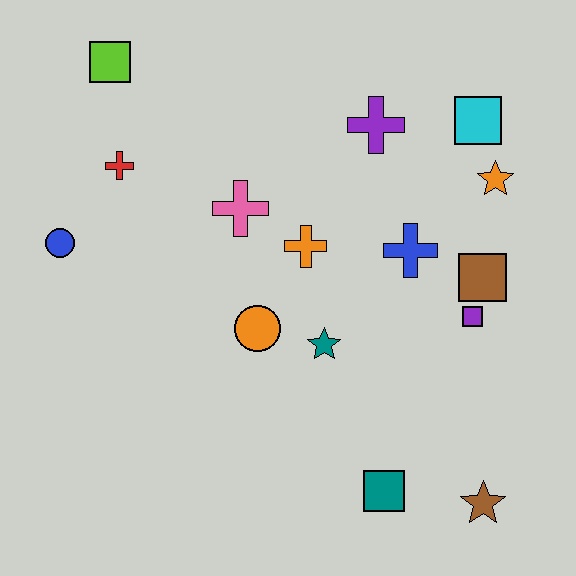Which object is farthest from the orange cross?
The brown star is farthest from the orange cross.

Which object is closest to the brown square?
The purple square is closest to the brown square.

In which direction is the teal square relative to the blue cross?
The teal square is below the blue cross.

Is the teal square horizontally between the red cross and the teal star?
No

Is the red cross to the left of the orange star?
Yes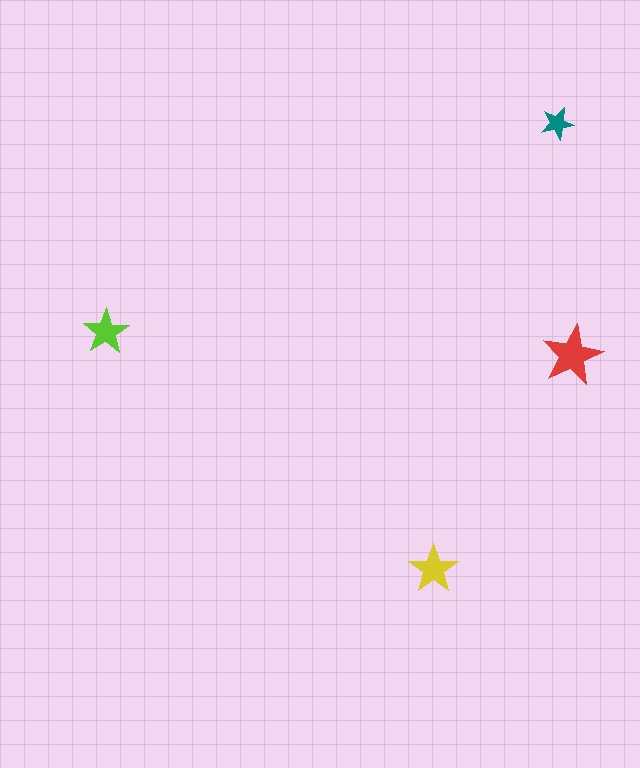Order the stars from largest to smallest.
the red one, the yellow one, the lime one, the teal one.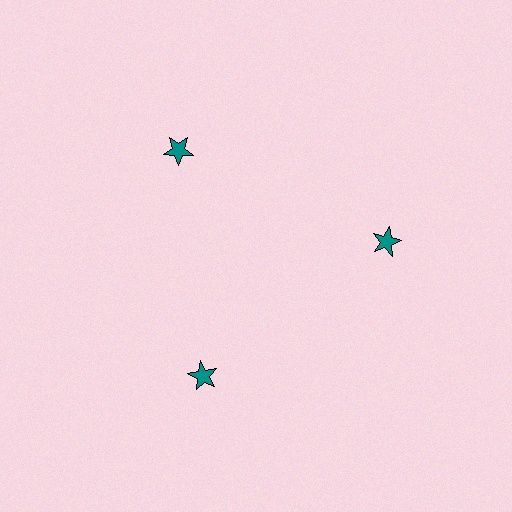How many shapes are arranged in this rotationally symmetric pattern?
There are 3 shapes, arranged in 3 groups of 1.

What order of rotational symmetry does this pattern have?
This pattern has 3-fold rotational symmetry.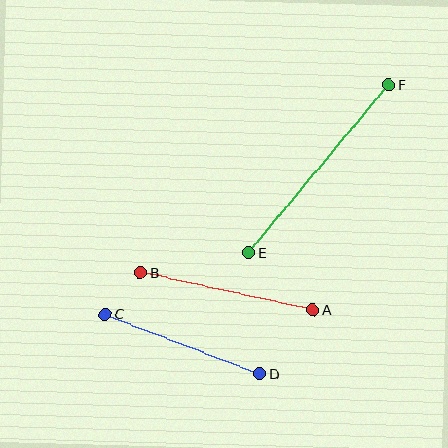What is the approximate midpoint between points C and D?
The midpoint is at approximately (182, 344) pixels.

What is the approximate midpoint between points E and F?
The midpoint is at approximately (319, 169) pixels.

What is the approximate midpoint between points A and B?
The midpoint is at approximately (227, 291) pixels.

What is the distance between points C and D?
The distance is approximately 166 pixels.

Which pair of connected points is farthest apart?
Points E and F are farthest apart.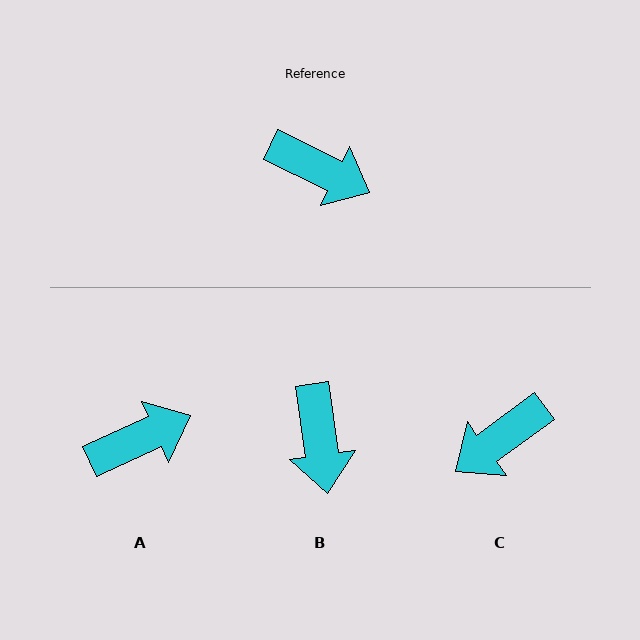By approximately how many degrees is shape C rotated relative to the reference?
Approximately 118 degrees clockwise.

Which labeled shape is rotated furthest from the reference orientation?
C, about 118 degrees away.